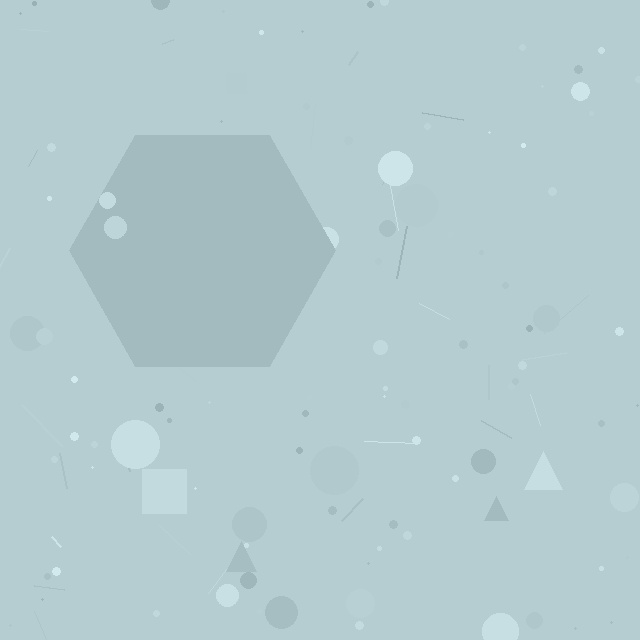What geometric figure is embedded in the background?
A hexagon is embedded in the background.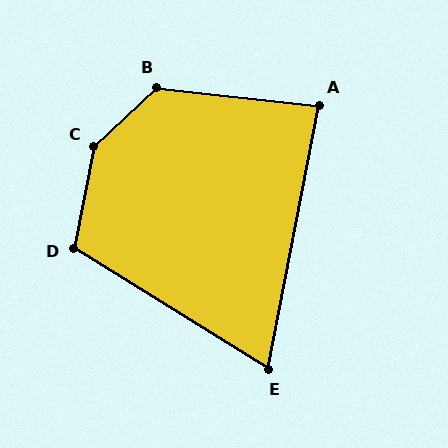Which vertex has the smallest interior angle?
E, at approximately 69 degrees.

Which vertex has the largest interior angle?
C, at approximately 144 degrees.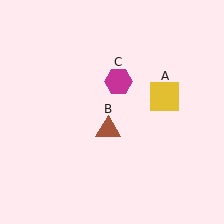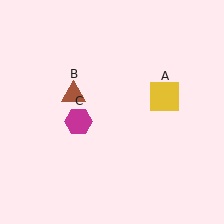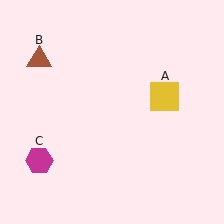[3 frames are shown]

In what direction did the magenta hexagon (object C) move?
The magenta hexagon (object C) moved down and to the left.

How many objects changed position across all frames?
2 objects changed position: brown triangle (object B), magenta hexagon (object C).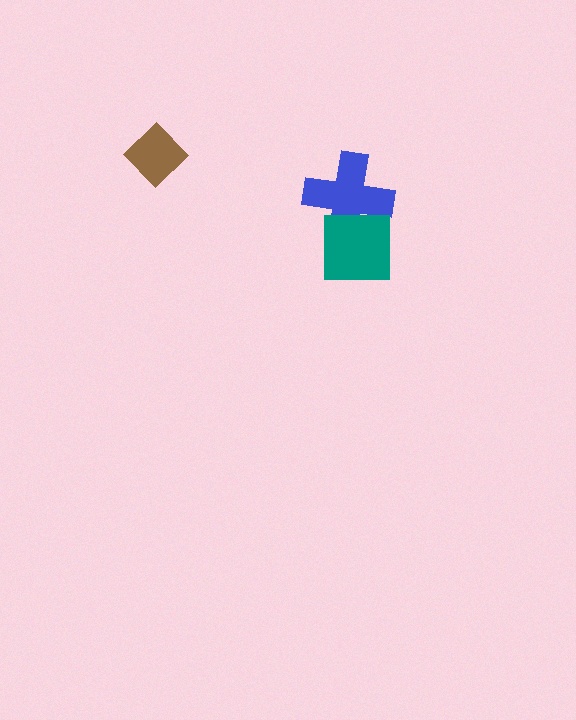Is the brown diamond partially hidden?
No, no other shape covers it.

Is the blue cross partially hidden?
Yes, it is partially covered by another shape.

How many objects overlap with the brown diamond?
0 objects overlap with the brown diamond.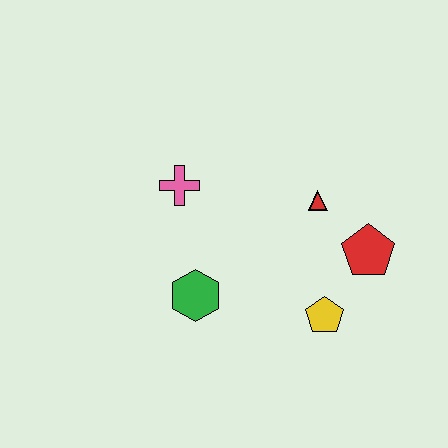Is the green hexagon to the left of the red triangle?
Yes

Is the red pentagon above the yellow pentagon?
Yes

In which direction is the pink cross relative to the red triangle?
The pink cross is to the left of the red triangle.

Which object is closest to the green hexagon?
The pink cross is closest to the green hexagon.